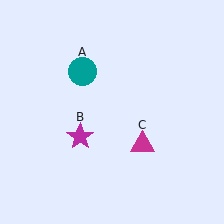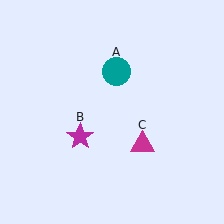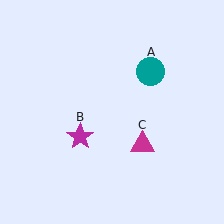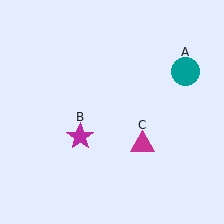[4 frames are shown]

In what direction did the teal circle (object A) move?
The teal circle (object A) moved right.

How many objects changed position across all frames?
1 object changed position: teal circle (object A).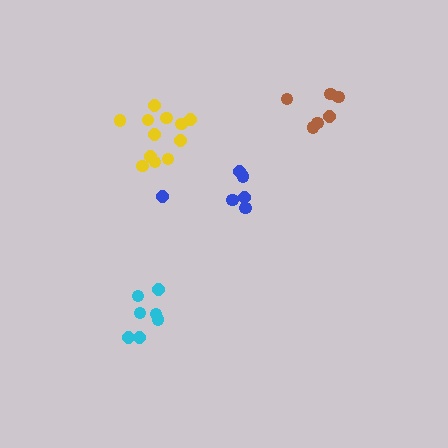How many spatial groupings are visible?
There are 4 spatial groupings.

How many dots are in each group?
Group 1: 6 dots, Group 2: 7 dots, Group 3: 6 dots, Group 4: 12 dots (31 total).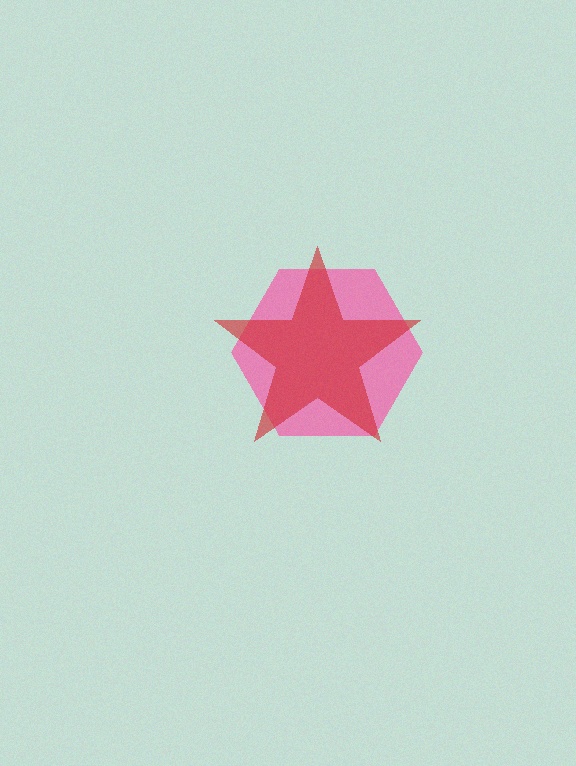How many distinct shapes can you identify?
There are 2 distinct shapes: a pink hexagon, a red star.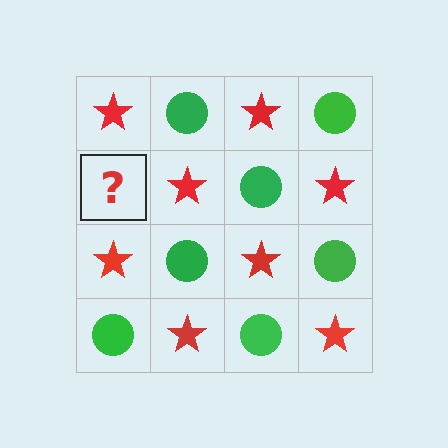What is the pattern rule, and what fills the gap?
The rule is that it alternates red star and green circle in a checkerboard pattern. The gap should be filled with a green circle.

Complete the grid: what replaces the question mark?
The question mark should be replaced with a green circle.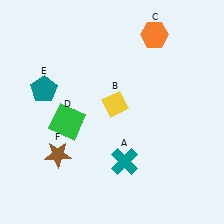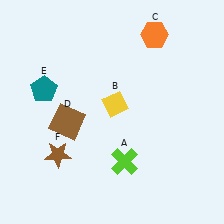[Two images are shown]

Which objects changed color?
A changed from teal to lime. D changed from green to brown.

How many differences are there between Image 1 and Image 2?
There are 2 differences between the two images.